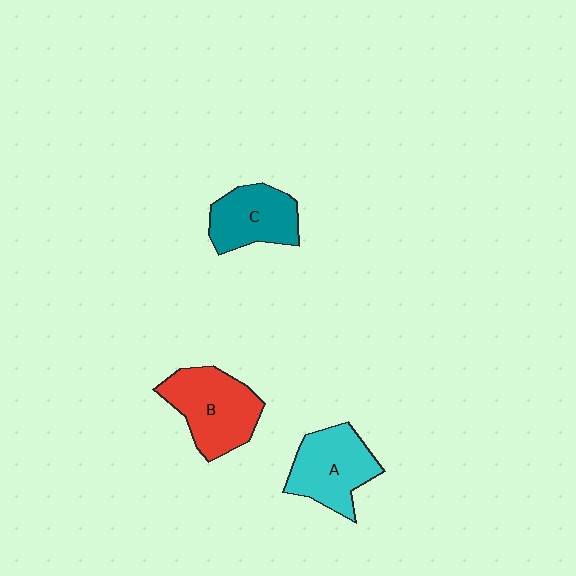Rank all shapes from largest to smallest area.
From largest to smallest: B (red), A (cyan), C (teal).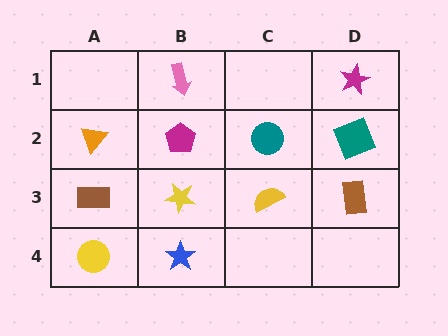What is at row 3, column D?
A brown rectangle.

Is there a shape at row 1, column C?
No, that cell is empty.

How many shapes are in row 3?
4 shapes.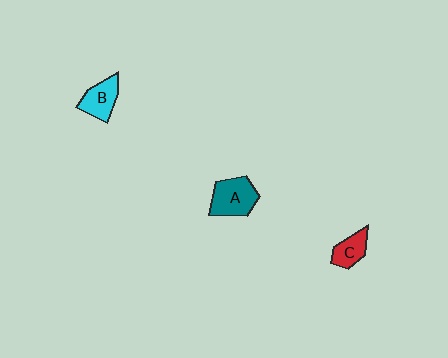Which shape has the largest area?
Shape A (teal).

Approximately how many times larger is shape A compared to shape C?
Approximately 1.6 times.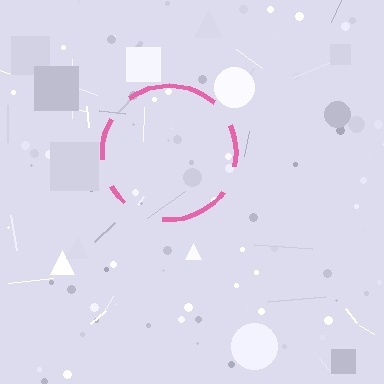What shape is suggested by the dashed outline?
The dashed outline suggests a circle.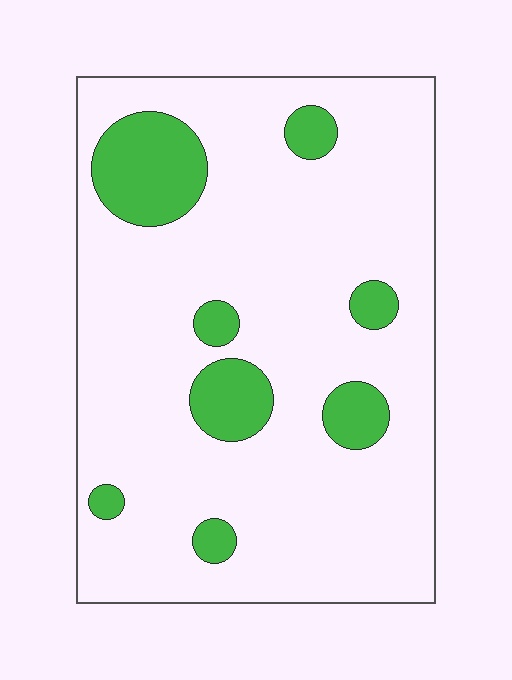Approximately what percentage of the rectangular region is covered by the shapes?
Approximately 15%.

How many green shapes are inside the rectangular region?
8.